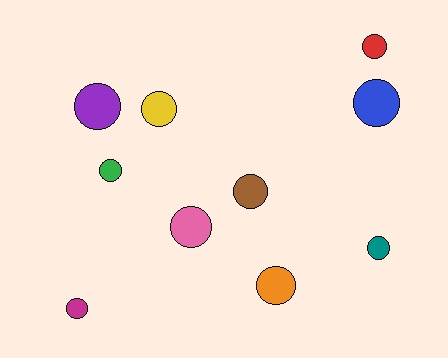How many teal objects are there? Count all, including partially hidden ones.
There is 1 teal object.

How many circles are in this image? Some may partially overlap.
There are 10 circles.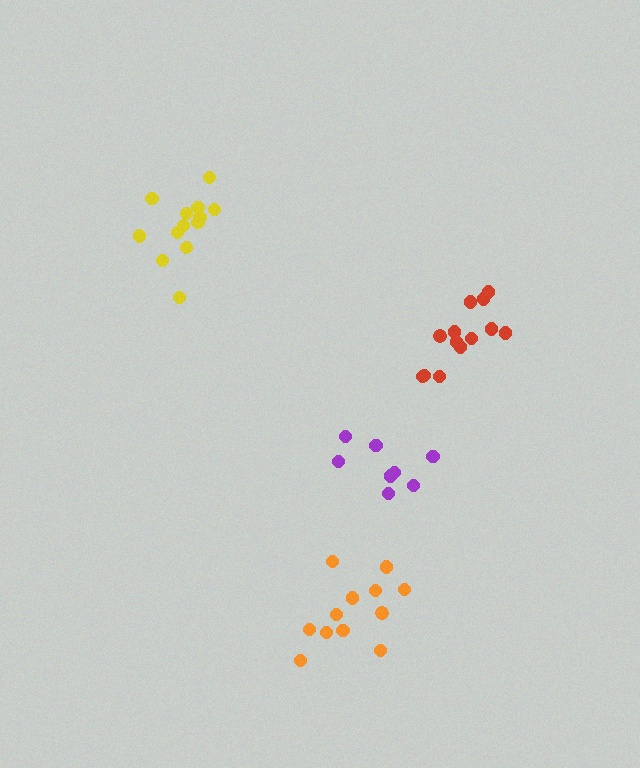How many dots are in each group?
Group 1: 8 dots, Group 2: 13 dots, Group 3: 12 dots, Group 4: 13 dots (46 total).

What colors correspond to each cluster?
The clusters are colored: purple, red, orange, yellow.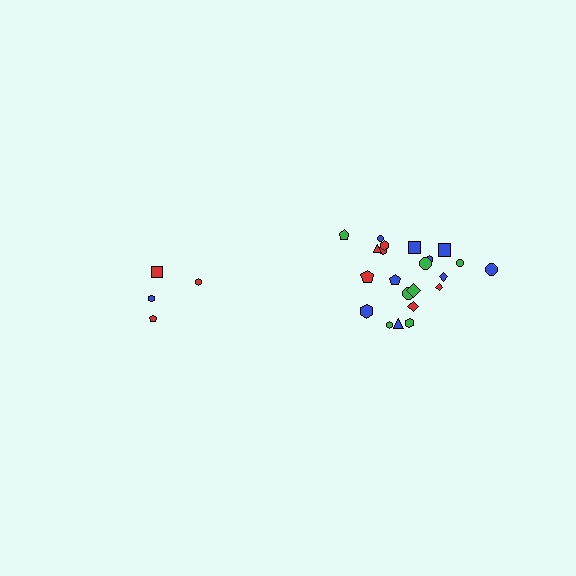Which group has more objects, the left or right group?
The right group.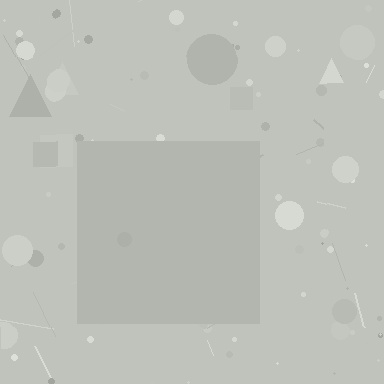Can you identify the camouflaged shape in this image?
The camouflaged shape is a square.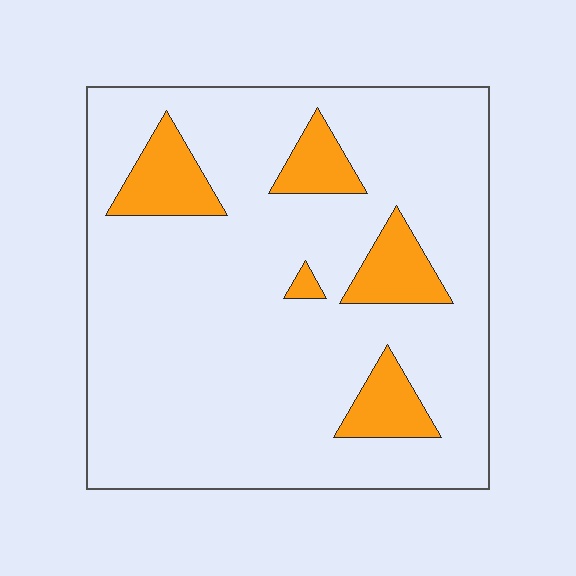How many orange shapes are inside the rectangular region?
5.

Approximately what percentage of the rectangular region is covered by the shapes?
Approximately 15%.